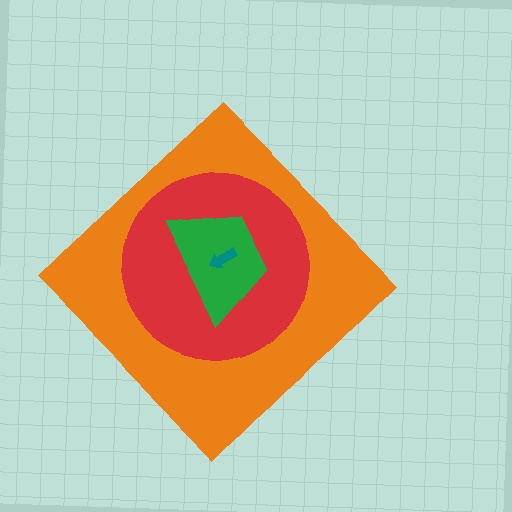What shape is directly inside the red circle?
The green trapezoid.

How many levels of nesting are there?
4.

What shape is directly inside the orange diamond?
The red circle.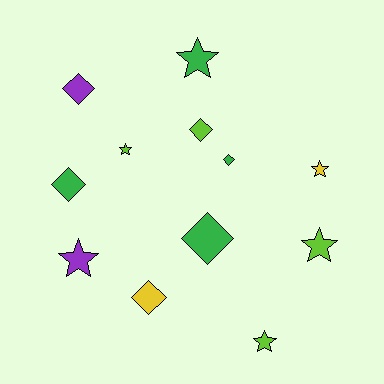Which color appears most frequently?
Green, with 4 objects.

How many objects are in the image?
There are 12 objects.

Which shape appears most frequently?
Diamond, with 6 objects.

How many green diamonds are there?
There are 3 green diamonds.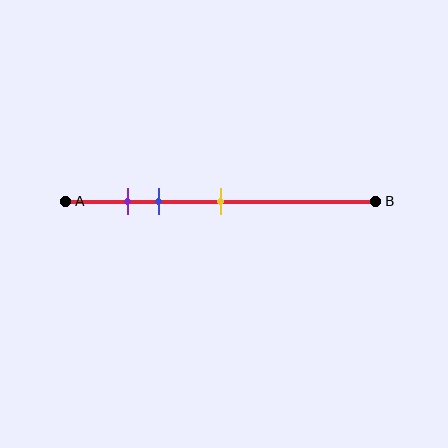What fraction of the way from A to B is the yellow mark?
The yellow mark is approximately 50% (0.5) of the way from A to B.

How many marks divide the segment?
There are 3 marks dividing the segment.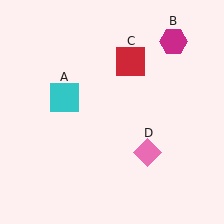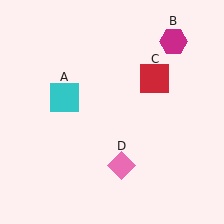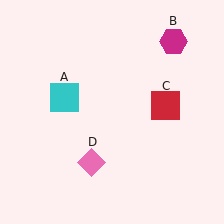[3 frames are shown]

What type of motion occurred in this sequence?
The red square (object C), pink diamond (object D) rotated clockwise around the center of the scene.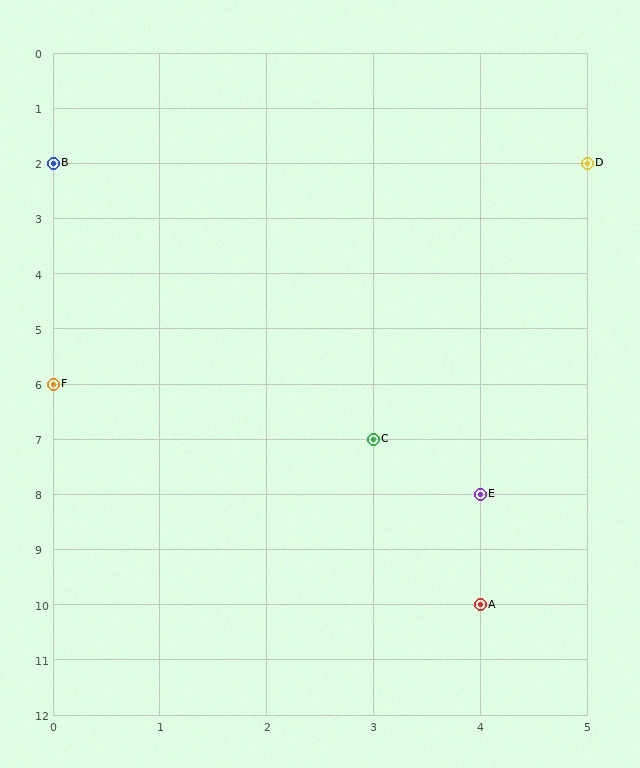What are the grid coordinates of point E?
Point E is at grid coordinates (4, 8).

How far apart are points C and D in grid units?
Points C and D are 2 columns and 5 rows apart (about 5.4 grid units diagonally).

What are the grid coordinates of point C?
Point C is at grid coordinates (3, 7).